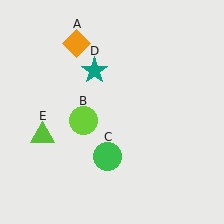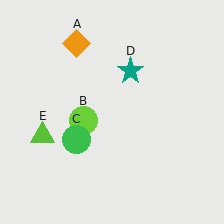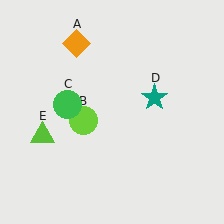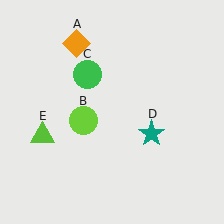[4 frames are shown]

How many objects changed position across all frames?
2 objects changed position: green circle (object C), teal star (object D).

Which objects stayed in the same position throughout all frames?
Orange diamond (object A) and lime circle (object B) and lime triangle (object E) remained stationary.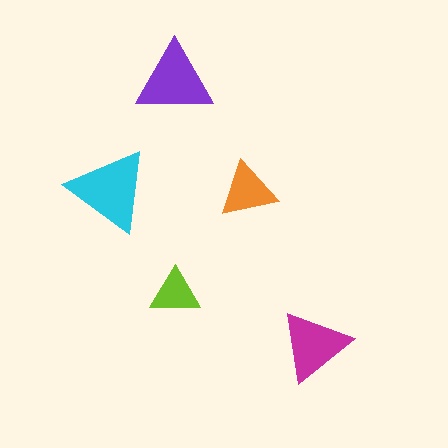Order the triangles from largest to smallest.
the cyan one, the purple one, the magenta one, the orange one, the lime one.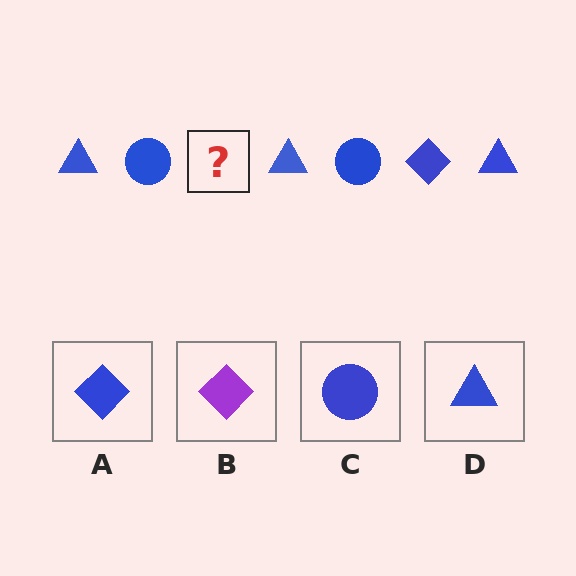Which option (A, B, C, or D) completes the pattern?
A.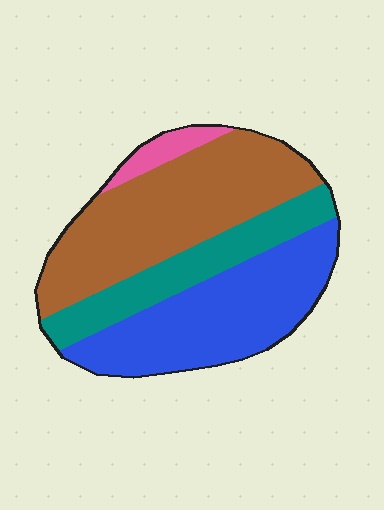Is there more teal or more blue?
Blue.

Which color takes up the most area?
Brown, at roughly 40%.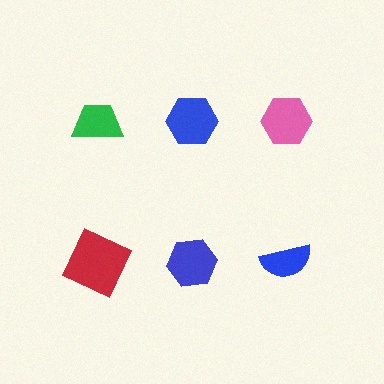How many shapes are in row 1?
3 shapes.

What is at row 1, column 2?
A blue hexagon.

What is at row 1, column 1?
A green trapezoid.